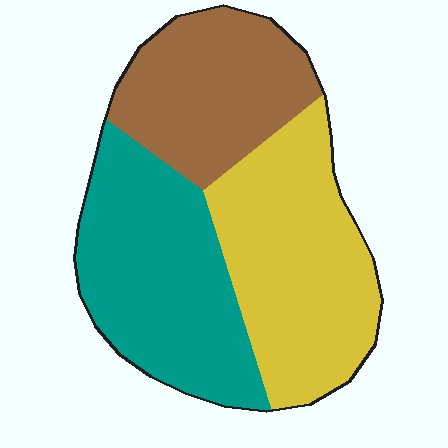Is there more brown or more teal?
Teal.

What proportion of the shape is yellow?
Yellow covers 37% of the shape.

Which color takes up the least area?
Brown, at roughly 25%.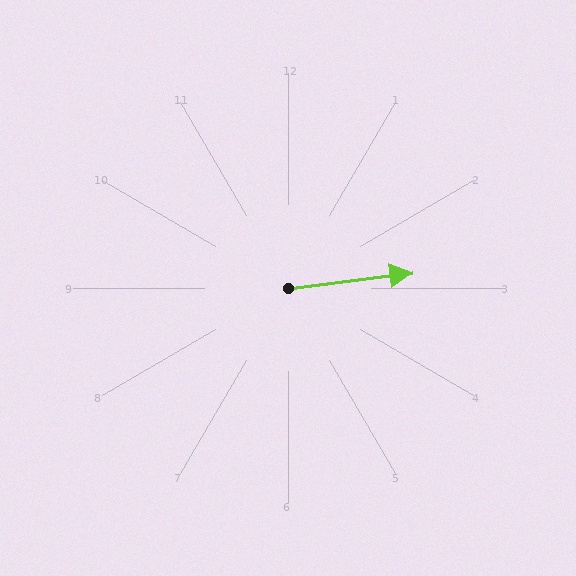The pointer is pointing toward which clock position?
Roughly 3 o'clock.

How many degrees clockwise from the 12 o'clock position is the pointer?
Approximately 83 degrees.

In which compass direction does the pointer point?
East.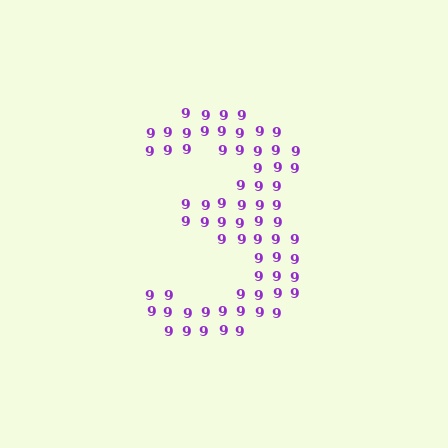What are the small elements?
The small elements are digit 9's.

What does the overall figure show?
The overall figure shows the digit 3.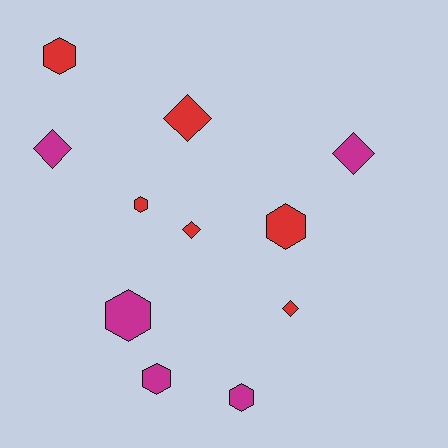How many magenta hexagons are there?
There are 3 magenta hexagons.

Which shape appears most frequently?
Hexagon, with 6 objects.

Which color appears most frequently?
Red, with 6 objects.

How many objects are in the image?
There are 11 objects.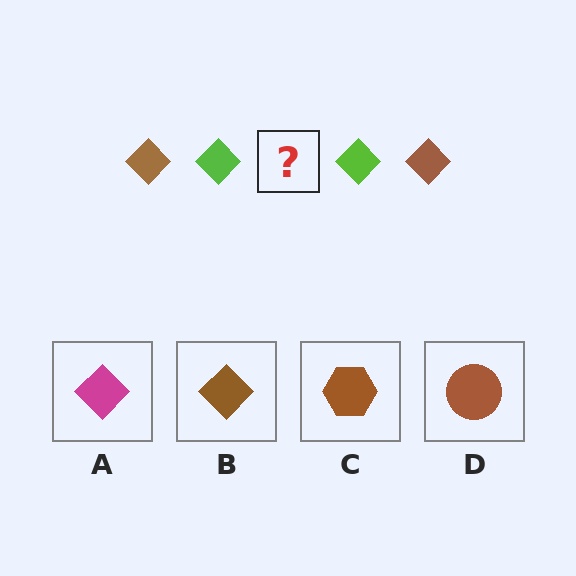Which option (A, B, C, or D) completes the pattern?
B.